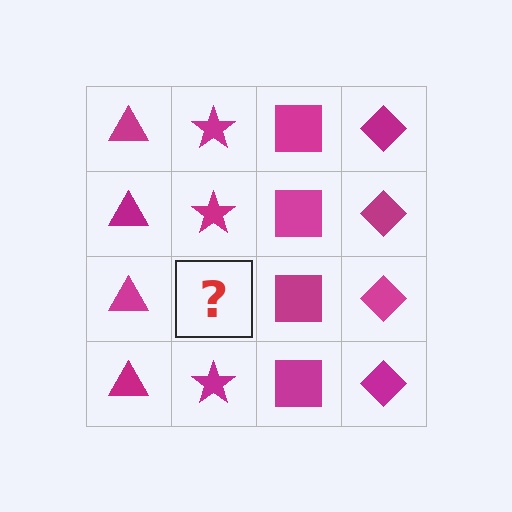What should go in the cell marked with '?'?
The missing cell should contain a magenta star.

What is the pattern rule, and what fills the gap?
The rule is that each column has a consistent shape. The gap should be filled with a magenta star.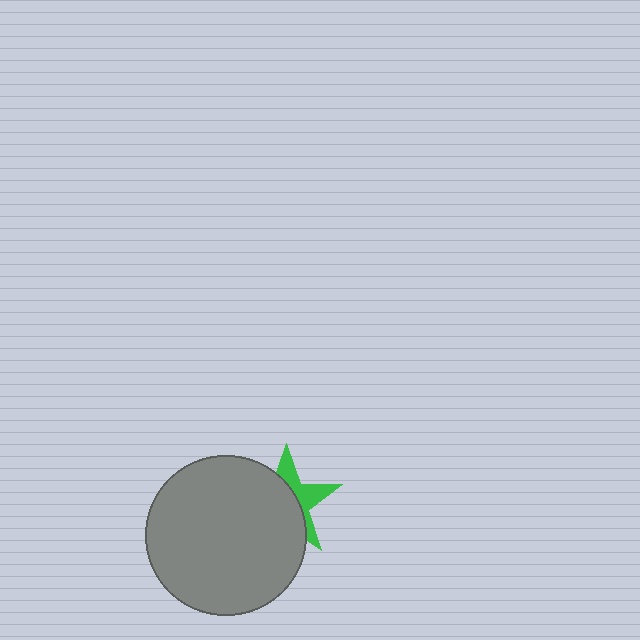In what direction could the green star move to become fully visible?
The green star could move right. That would shift it out from behind the gray circle entirely.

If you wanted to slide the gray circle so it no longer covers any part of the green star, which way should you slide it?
Slide it left — that is the most direct way to separate the two shapes.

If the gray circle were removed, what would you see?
You would see the complete green star.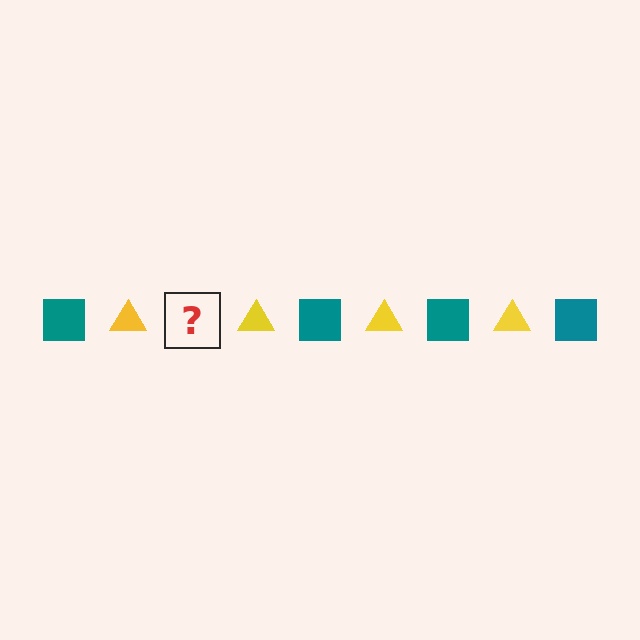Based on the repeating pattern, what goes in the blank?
The blank should be a teal square.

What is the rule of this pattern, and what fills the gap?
The rule is that the pattern alternates between teal square and yellow triangle. The gap should be filled with a teal square.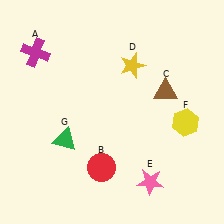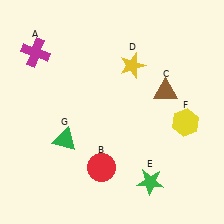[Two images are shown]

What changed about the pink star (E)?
In Image 1, E is pink. In Image 2, it changed to green.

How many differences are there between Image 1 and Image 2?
There is 1 difference between the two images.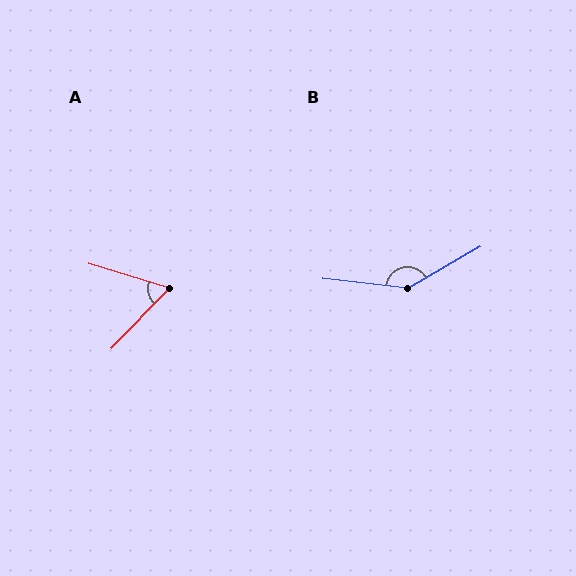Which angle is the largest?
B, at approximately 144 degrees.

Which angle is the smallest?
A, at approximately 63 degrees.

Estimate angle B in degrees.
Approximately 144 degrees.